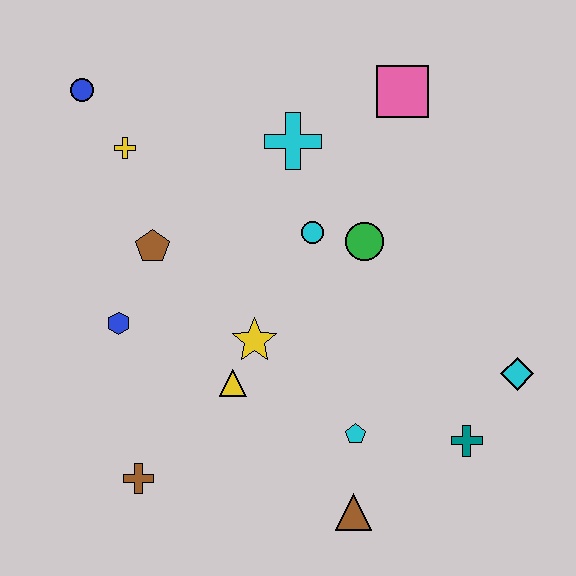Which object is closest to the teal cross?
The cyan diamond is closest to the teal cross.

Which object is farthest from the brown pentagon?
The cyan diamond is farthest from the brown pentagon.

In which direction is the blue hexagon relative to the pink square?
The blue hexagon is to the left of the pink square.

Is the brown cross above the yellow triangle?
No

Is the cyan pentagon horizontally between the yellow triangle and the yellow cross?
No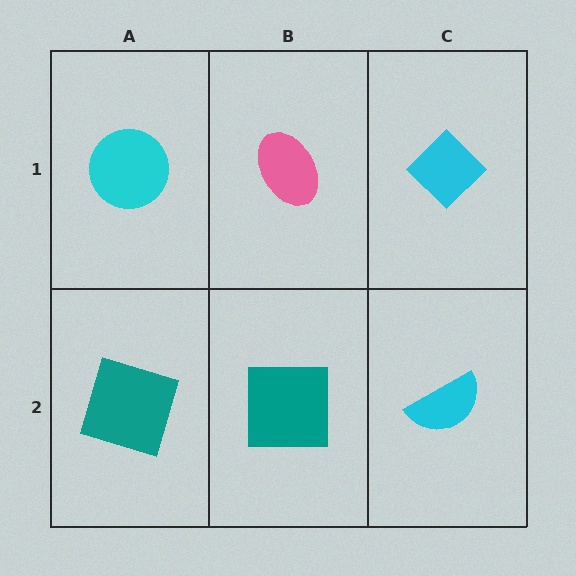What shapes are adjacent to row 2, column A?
A cyan circle (row 1, column A), a teal square (row 2, column B).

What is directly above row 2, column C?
A cyan diamond.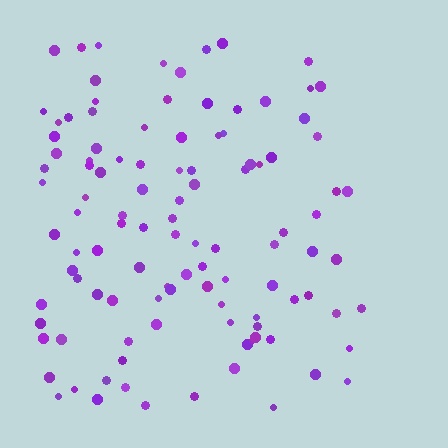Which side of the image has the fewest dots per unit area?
The right.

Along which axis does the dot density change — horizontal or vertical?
Horizontal.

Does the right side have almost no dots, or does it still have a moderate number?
Still a moderate number, just noticeably fewer than the left.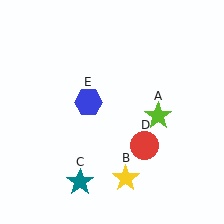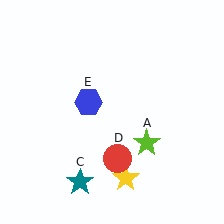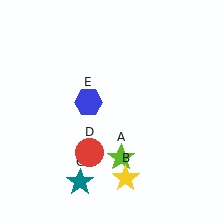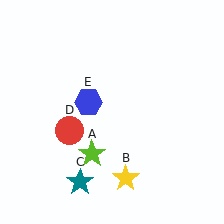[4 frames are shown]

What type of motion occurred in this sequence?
The lime star (object A), red circle (object D) rotated clockwise around the center of the scene.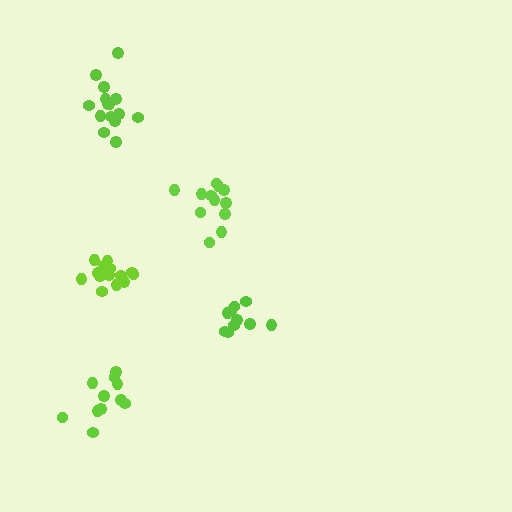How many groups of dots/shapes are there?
There are 5 groups.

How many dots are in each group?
Group 1: 10 dots, Group 2: 11 dots, Group 3: 15 dots, Group 4: 12 dots, Group 5: 14 dots (62 total).